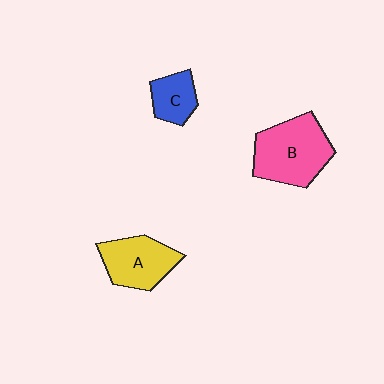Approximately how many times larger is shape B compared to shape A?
Approximately 1.3 times.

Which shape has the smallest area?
Shape C (blue).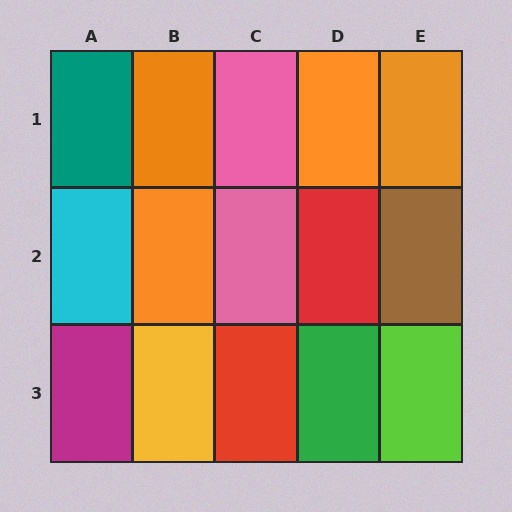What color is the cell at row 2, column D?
Red.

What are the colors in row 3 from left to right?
Magenta, yellow, red, green, lime.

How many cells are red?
2 cells are red.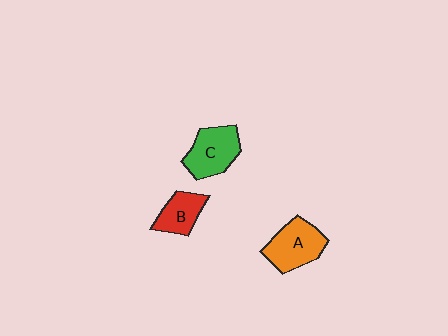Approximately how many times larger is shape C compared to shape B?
Approximately 1.4 times.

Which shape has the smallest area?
Shape B (red).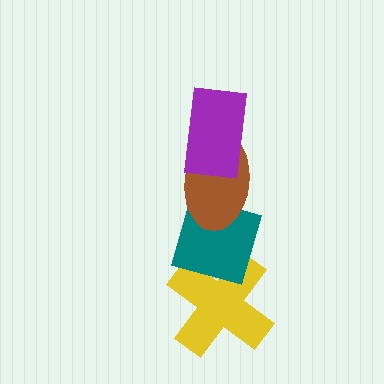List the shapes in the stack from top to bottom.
From top to bottom: the purple rectangle, the brown ellipse, the teal diamond, the yellow cross.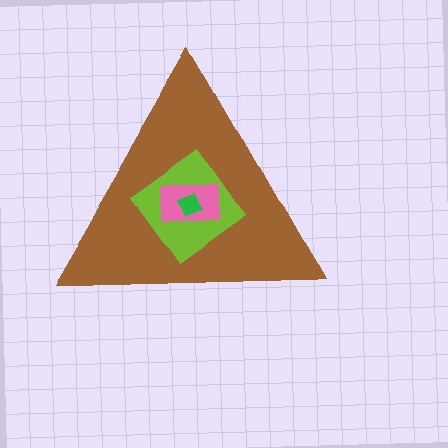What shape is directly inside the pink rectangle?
The green diamond.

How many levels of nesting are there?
4.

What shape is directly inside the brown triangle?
The lime diamond.